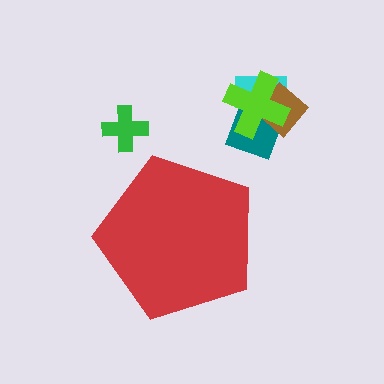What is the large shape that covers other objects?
A red pentagon.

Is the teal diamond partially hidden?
No, the teal diamond is fully visible.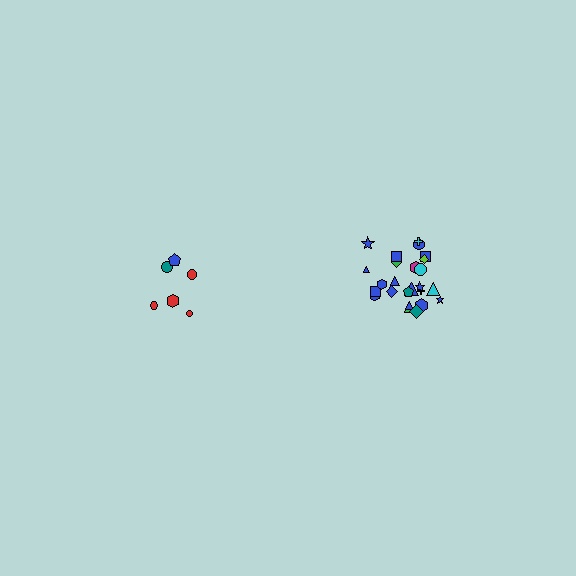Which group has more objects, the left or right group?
The right group.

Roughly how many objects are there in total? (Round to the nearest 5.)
Roughly 30 objects in total.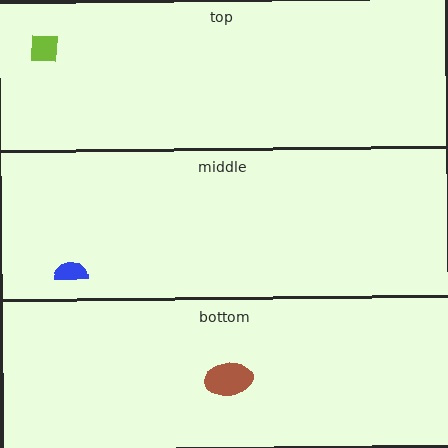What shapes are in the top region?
The lime square.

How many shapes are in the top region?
1.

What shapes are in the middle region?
The blue semicircle.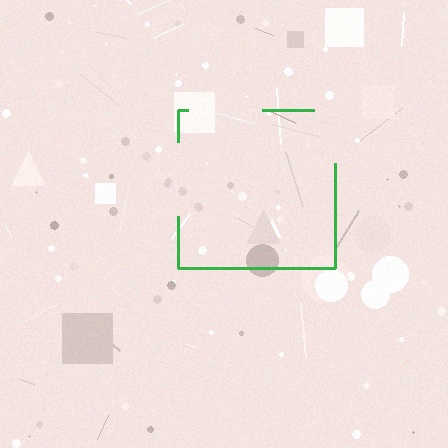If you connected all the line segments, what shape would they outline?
They would outline a square.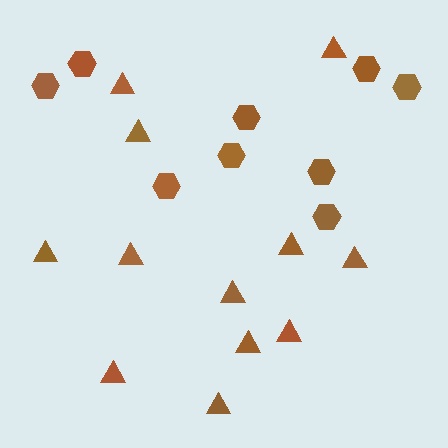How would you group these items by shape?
There are 2 groups: one group of triangles (12) and one group of hexagons (9).